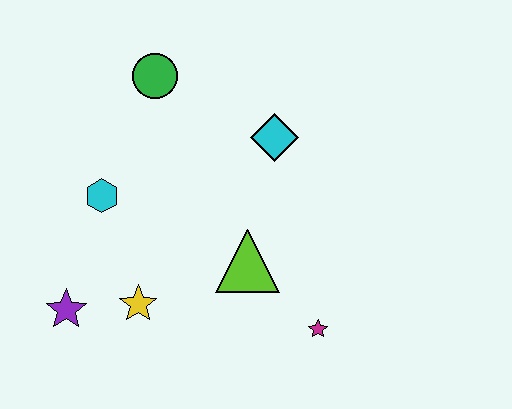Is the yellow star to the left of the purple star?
No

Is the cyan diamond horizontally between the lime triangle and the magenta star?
Yes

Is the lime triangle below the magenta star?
No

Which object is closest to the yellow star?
The purple star is closest to the yellow star.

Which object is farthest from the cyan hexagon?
The magenta star is farthest from the cyan hexagon.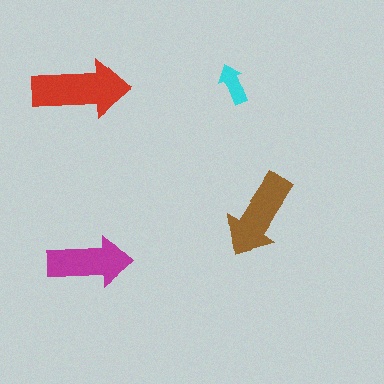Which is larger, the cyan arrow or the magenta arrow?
The magenta one.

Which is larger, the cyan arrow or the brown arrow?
The brown one.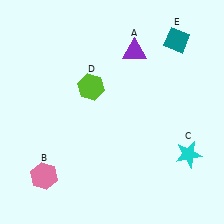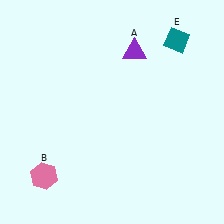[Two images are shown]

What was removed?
The lime hexagon (D), the cyan star (C) were removed in Image 2.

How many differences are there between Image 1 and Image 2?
There are 2 differences between the two images.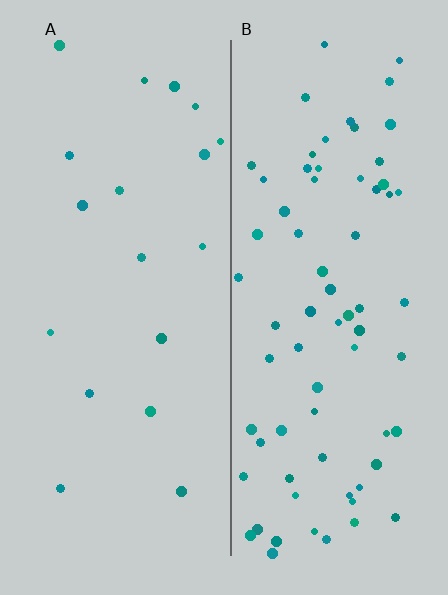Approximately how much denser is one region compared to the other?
Approximately 3.9× — region B over region A.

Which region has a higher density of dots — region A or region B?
B (the right).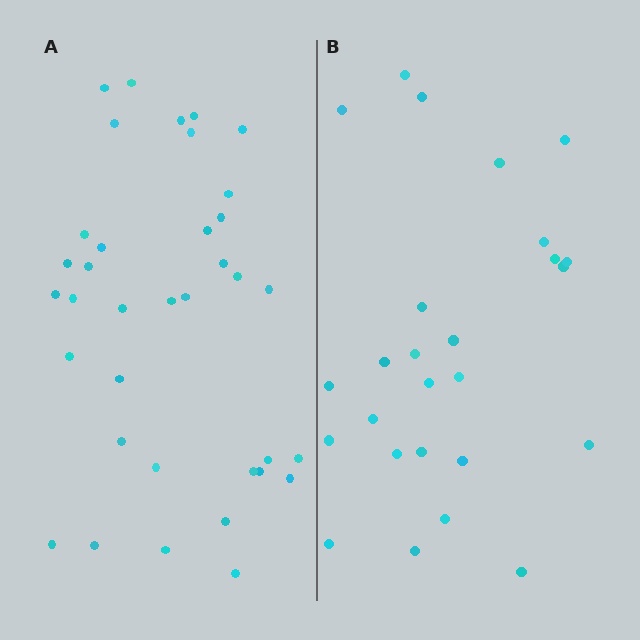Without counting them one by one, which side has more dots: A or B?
Region A (the left region) has more dots.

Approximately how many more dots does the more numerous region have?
Region A has roughly 10 or so more dots than region B.